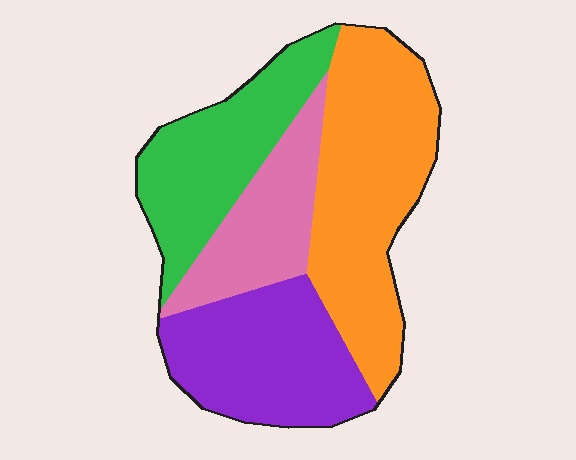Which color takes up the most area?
Orange, at roughly 35%.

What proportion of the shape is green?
Green takes up about one quarter (1/4) of the shape.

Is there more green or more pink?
Green.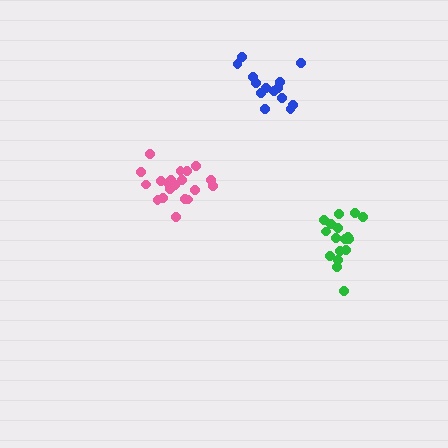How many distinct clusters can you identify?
There are 3 distinct clusters.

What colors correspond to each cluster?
The clusters are colored: green, pink, blue.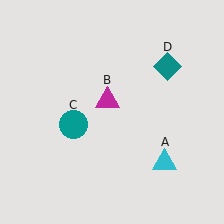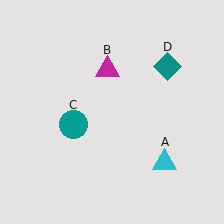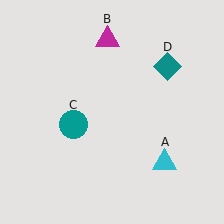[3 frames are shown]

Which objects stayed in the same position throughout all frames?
Cyan triangle (object A) and teal circle (object C) and teal diamond (object D) remained stationary.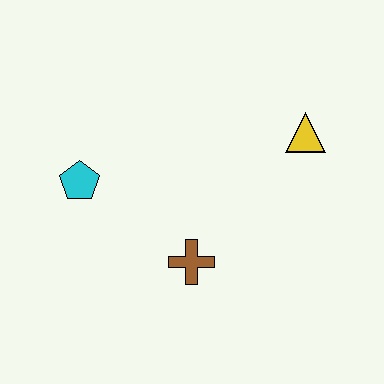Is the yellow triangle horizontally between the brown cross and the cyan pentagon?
No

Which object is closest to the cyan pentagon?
The brown cross is closest to the cyan pentagon.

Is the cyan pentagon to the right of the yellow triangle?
No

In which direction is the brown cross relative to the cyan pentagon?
The brown cross is to the right of the cyan pentagon.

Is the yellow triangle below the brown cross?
No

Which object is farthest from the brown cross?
The yellow triangle is farthest from the brown cross.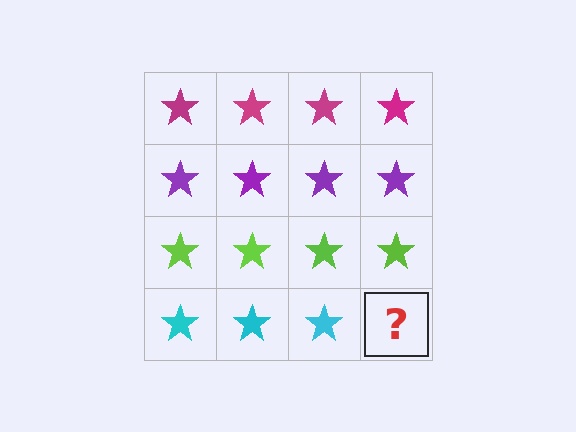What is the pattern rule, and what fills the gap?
The rule is that each row has a consistent color. The gap should be filled with a cyan star.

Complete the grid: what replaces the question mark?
The question mark should be replaced with a cyan star.